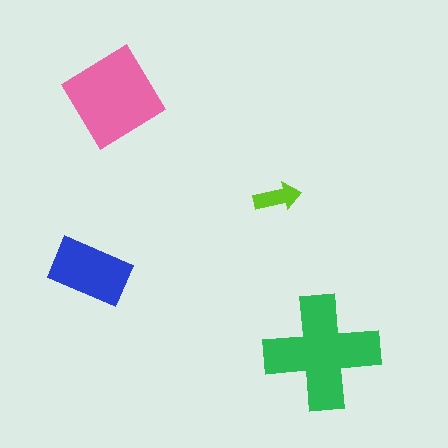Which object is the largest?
The green cross.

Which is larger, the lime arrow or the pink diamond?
The pink diamond.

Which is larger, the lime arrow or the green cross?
The green cross.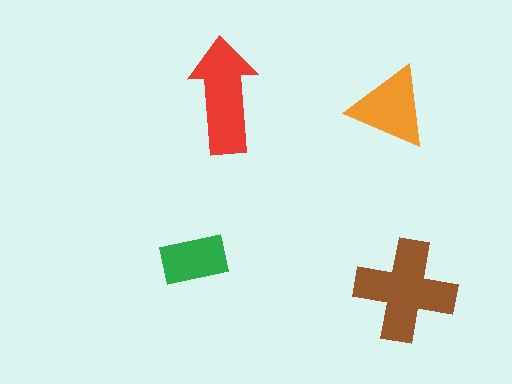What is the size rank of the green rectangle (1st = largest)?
4th.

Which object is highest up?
The red arrow is topmost.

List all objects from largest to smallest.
The brown cross, the red arrow, the orange triangle, the green rectangle.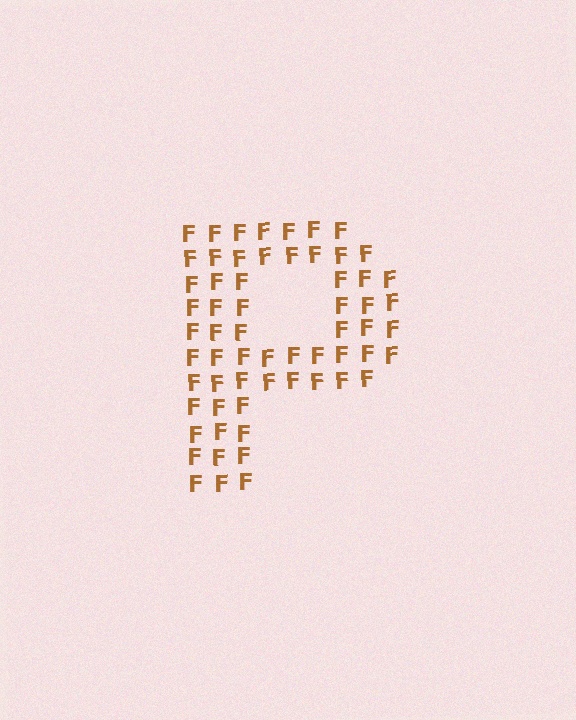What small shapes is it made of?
It is made of small letter F's.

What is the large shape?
The large shape is the letter P.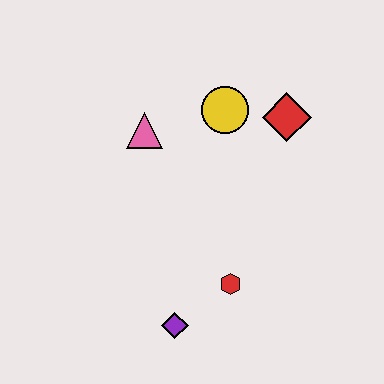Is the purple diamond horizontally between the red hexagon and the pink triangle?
Yes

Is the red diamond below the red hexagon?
No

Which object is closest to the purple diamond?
The red hexagon is closest to the purple diamond.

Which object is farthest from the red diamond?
The purple diamond is farthest from the red diamond.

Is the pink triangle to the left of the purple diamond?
Yes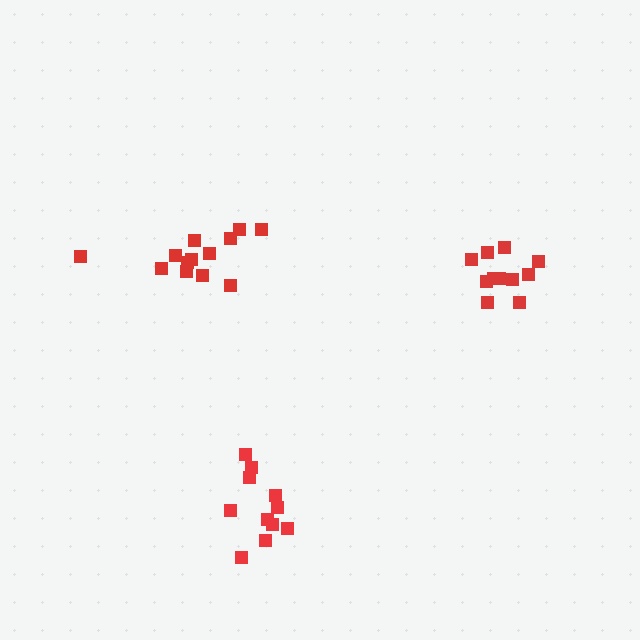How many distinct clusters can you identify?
There are 3 distinct clusters.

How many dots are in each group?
Group 1: 13 dots, Group 2: 11 dots, Group 3: 11 dots (35 total).